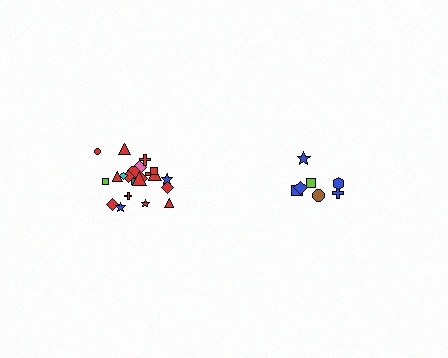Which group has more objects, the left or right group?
The left group.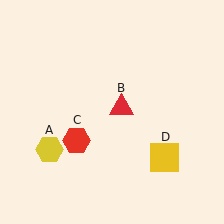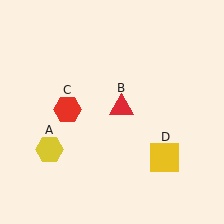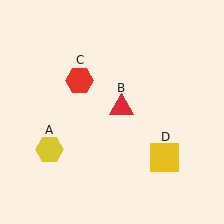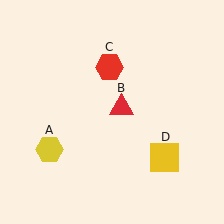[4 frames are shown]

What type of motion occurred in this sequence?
The red hexagon (object C) rotated clockwise around the center of the scene.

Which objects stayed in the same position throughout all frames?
Yellow hexagon (object A) and red triangle (object B) and yellow square (object D) remained stationary.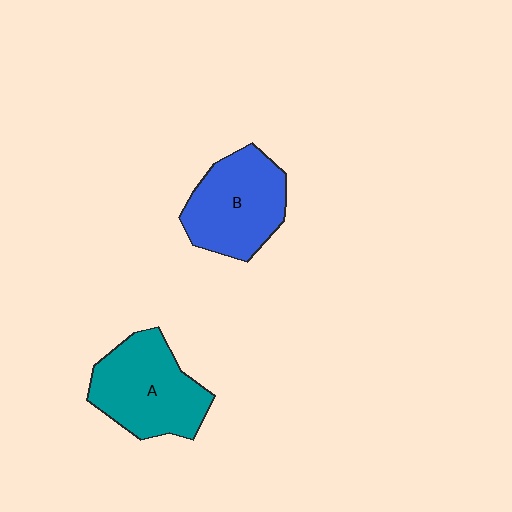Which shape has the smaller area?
Shape B (blue).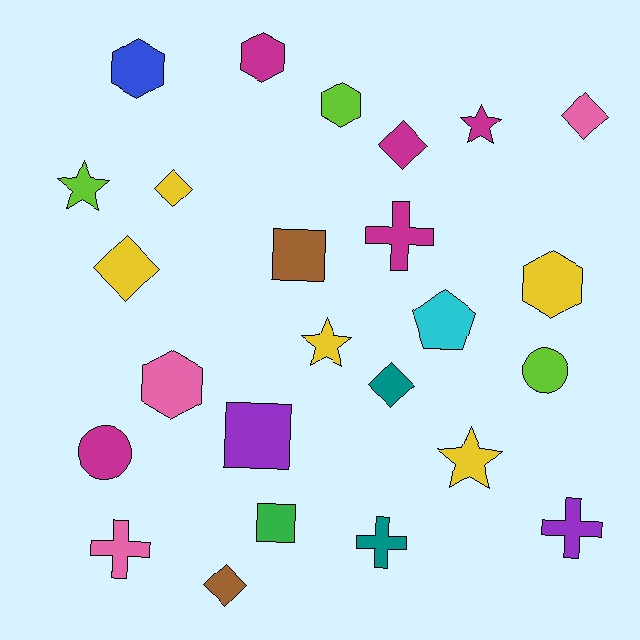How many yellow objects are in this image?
There are 5 yellow objects.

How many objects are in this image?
There are 25 objects.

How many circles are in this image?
There are 2 circles.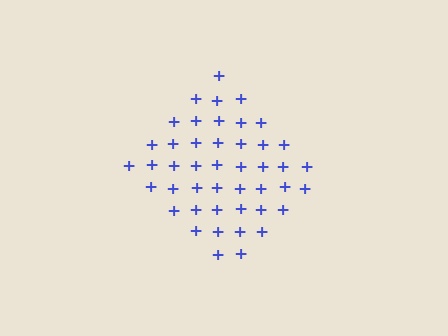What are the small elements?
The small elements are plus signs.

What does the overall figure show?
The overall figure shows a diamond.